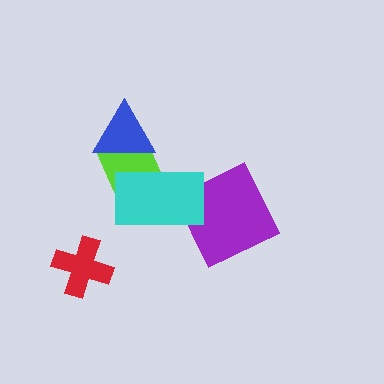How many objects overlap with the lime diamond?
2 objects overlap with the lime diamond.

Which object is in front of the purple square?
The cyan rectangle is in front of the purple square.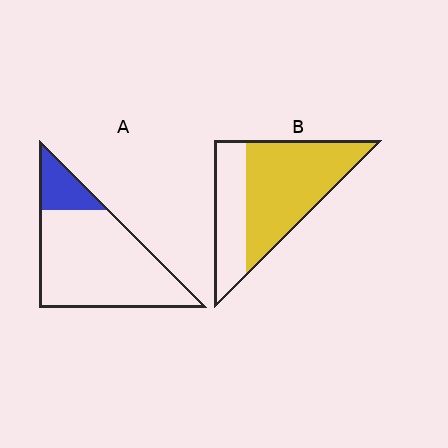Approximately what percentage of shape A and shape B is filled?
A is approximately 20% and B is approximately 65%.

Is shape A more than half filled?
No.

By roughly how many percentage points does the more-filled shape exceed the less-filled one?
By roughly 50 percentage points (B over A).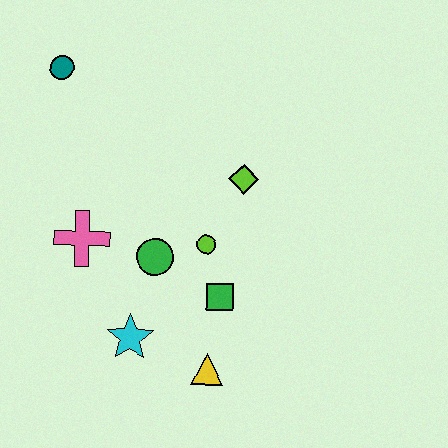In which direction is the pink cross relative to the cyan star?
The pink cross is above the cyan star.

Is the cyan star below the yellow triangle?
No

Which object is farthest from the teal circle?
The yellow triangle is farthest from the teal circle.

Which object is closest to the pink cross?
The green circle is closest to the pink cross.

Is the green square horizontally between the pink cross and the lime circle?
No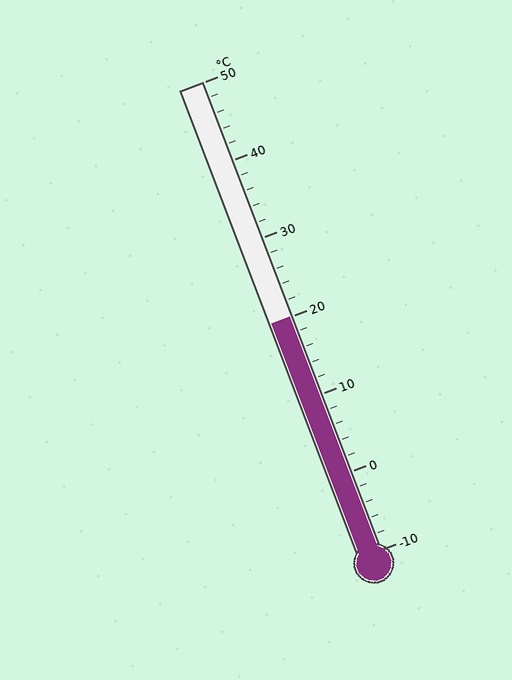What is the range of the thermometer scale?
The thermometer scale ranges from -10°C to 50°C.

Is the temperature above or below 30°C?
The temperature is below 30°C.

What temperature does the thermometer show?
The thermometer shows approximately 20°C.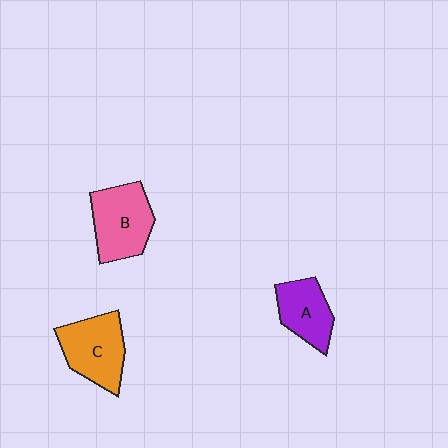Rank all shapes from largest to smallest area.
From largest to smallest: B (pink), C (orange), A (purple).